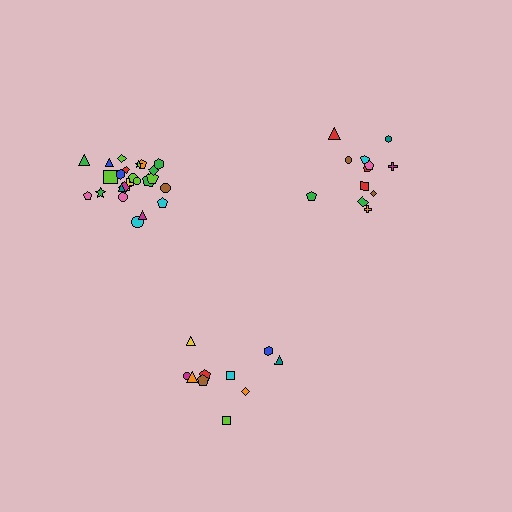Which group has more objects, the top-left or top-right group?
The top-left group.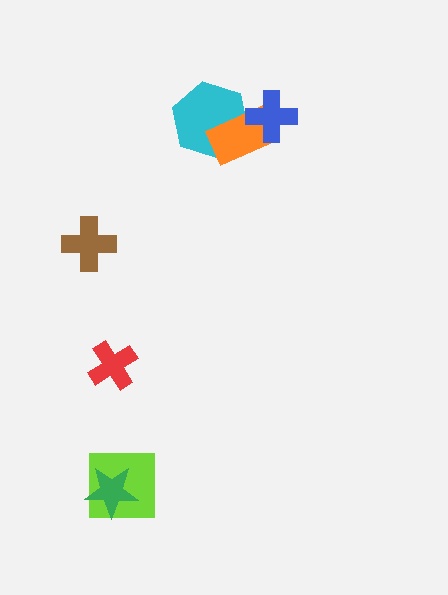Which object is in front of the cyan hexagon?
The orange rectangle is in front of the cyan hexagon.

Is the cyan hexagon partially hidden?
Yes, it is partially covered by another shape.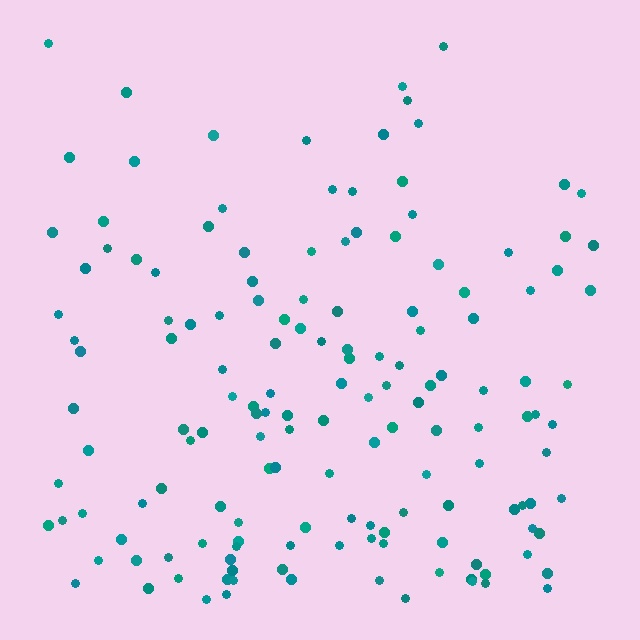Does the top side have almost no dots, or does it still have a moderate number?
Still a moderate number, just noticeably fewer than the bottom.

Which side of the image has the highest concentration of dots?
The bottom.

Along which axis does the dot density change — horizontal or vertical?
Vertical.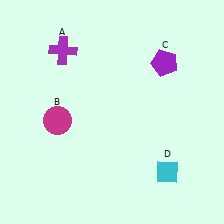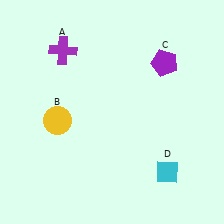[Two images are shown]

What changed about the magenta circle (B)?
In Image 1, B is magenta. In Image 2, it changed to yellow.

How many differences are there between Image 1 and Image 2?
There is 1 difference between the two images.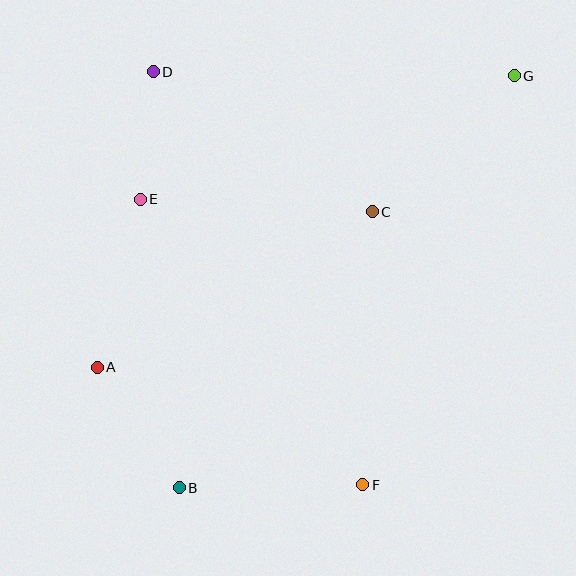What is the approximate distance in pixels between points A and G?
The distance between A and G is approximately 509 pixels.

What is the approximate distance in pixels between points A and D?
The distance between A and D is approximately 301 pixels.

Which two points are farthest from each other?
Points B and G are farthest from each other.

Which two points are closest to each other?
Points D and E are closest to each other.